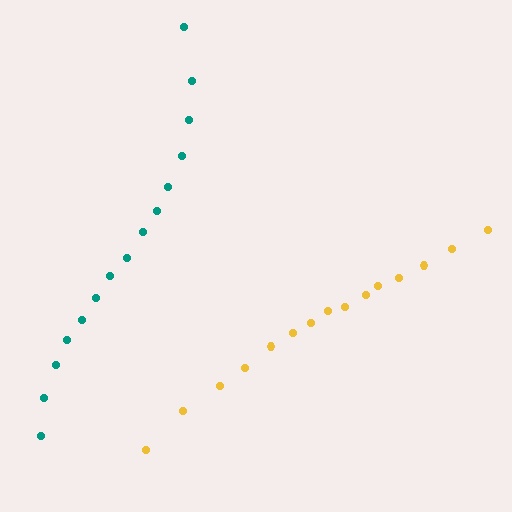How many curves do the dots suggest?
There are 2 distinct paths.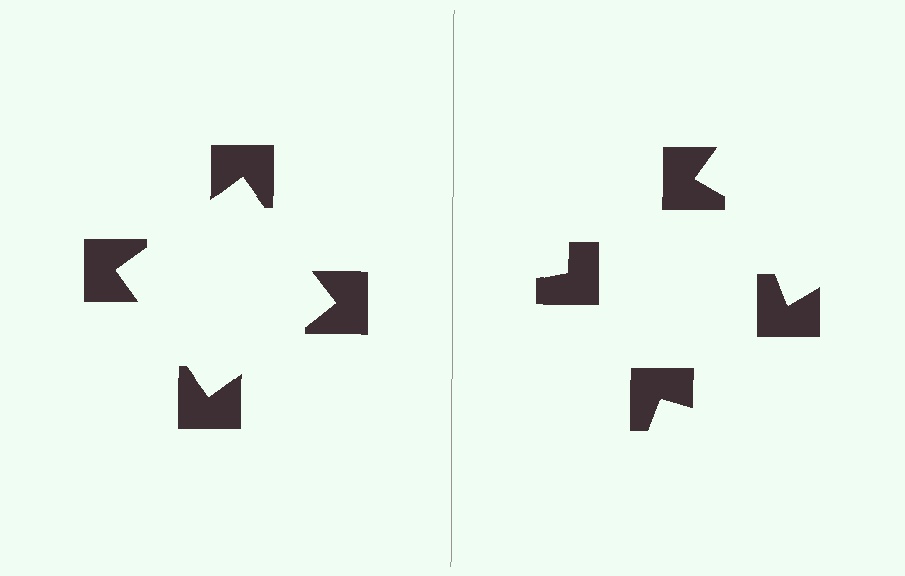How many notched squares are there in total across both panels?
8 — 4 on each side.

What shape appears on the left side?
An illusory square.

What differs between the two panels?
The notched squares are positioned identically on both sides; only the wedge orientations differ. On the left they align to a square; on the right they are misaligned.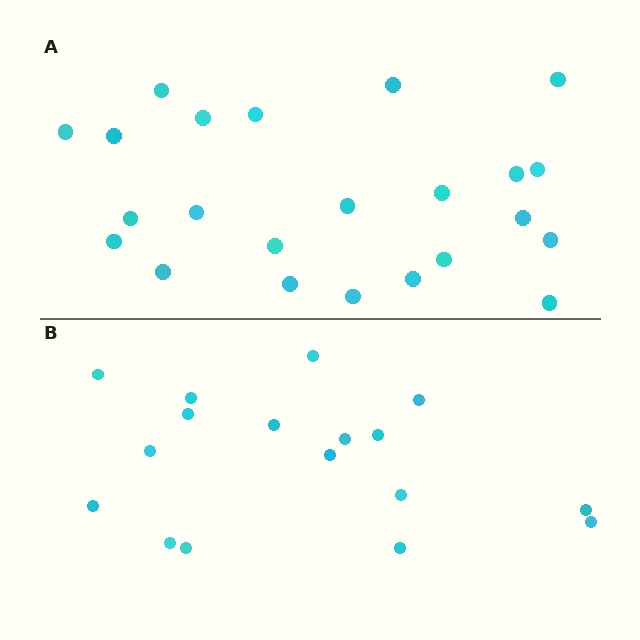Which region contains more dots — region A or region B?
Region A (the top region) has more dots.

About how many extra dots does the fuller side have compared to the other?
Region A has about 6 more dots than region B.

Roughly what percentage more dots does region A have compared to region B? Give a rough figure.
About 35% more.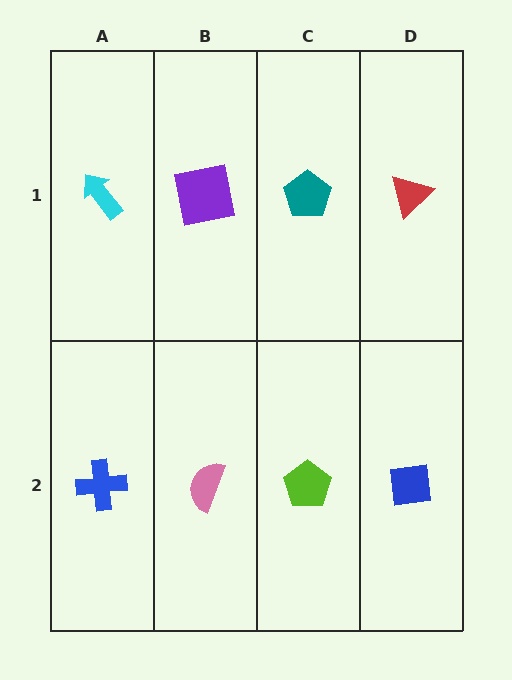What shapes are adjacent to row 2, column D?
A red triangle (row 1, column D), a lime pentagon (row 2, column C).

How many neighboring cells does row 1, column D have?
2.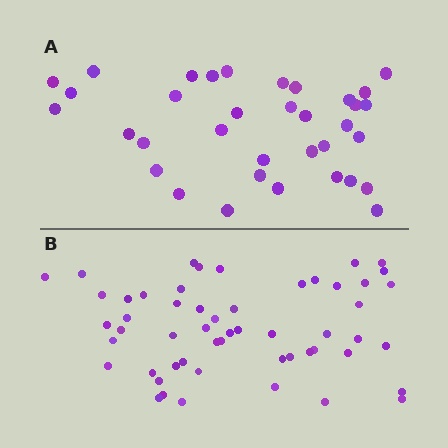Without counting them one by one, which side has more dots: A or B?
Region B (the bottom region) has more dots.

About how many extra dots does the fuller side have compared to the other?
Region B has approximately 20 more dots than region A.